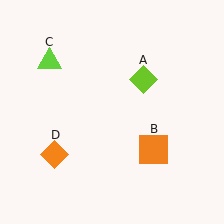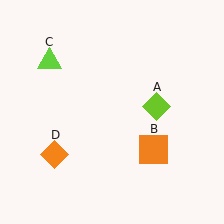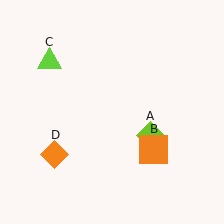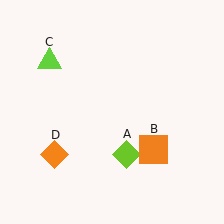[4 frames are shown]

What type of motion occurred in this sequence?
The lime diamond (object A) rotated clockwise around the center of the scene.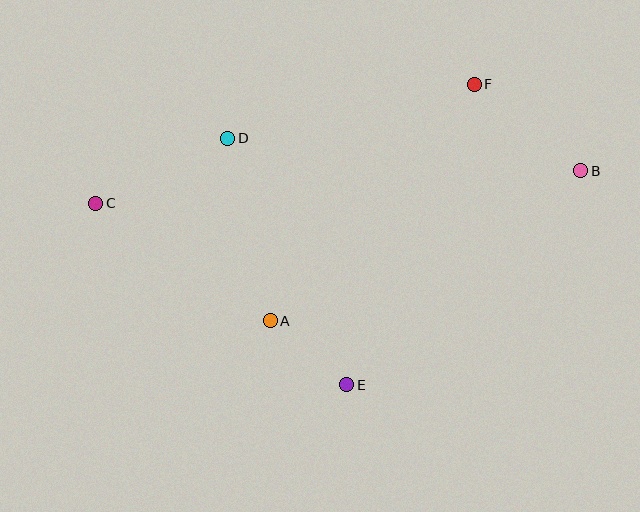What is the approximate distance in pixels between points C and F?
The distance between C and F is approximately 397 pixels.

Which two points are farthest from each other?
Points B and C are farthest from each other.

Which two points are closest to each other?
Points A and E are closest to each other.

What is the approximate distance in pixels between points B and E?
The distance between B and E is approximately 317 pixels.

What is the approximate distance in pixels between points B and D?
The distance between B and D is approximately 354 pixels.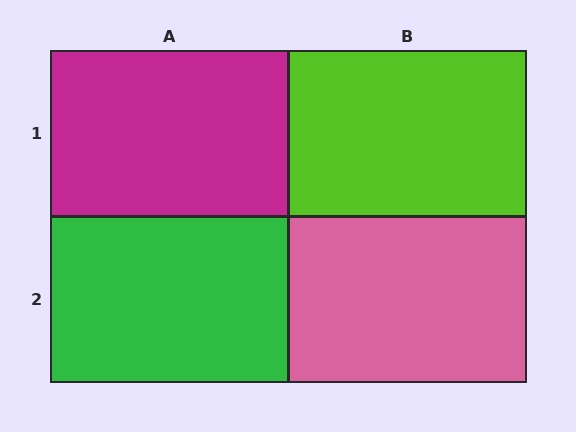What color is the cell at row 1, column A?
Magenta.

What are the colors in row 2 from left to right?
Green, pink.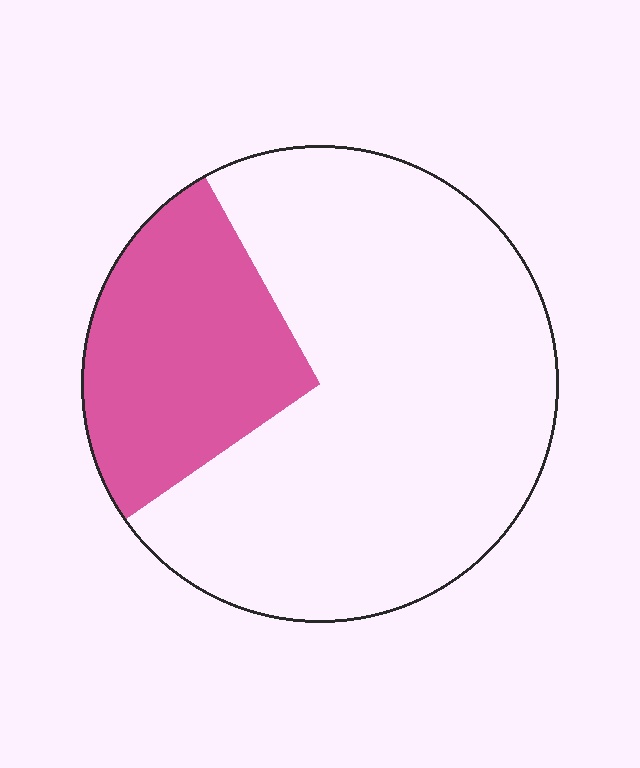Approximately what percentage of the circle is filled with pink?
Approximately 25%.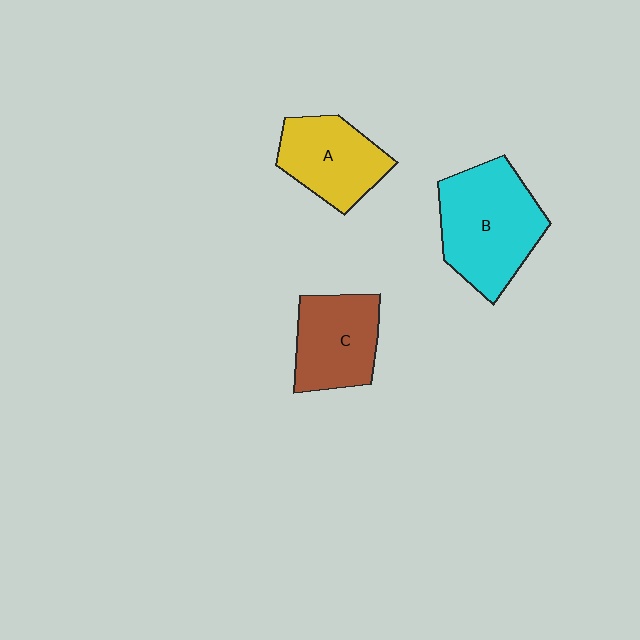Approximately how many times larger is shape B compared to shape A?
Approximately 1.4 times.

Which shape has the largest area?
Shape B (cyan).